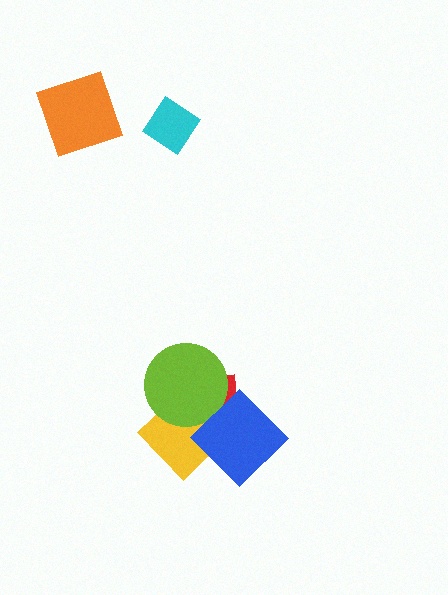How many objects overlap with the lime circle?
3 objects overlap with the lime circle.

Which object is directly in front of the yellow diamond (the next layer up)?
The lime circle is directly in front of the yellow diamond.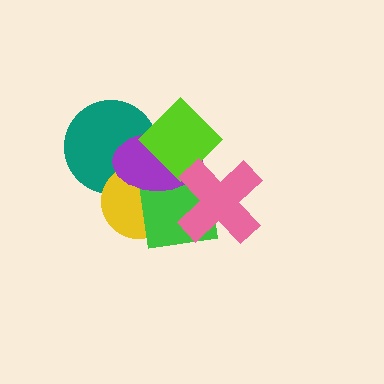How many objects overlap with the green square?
4 objects overlap with the green square.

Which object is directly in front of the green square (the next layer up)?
The purple ellipse is directly in front of the green square.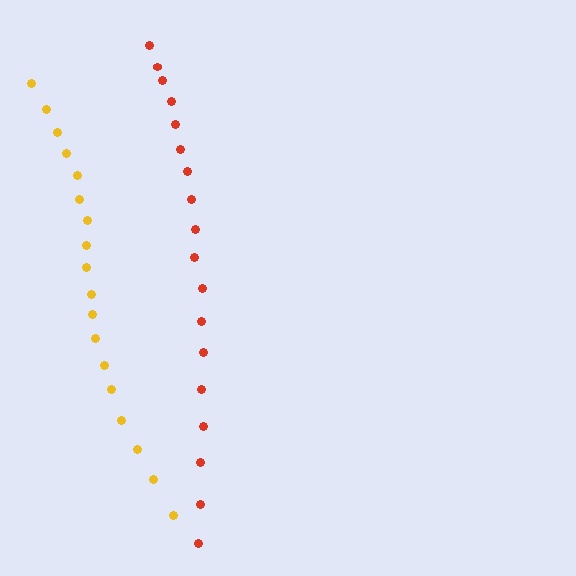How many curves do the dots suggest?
There are 2 distinct paths.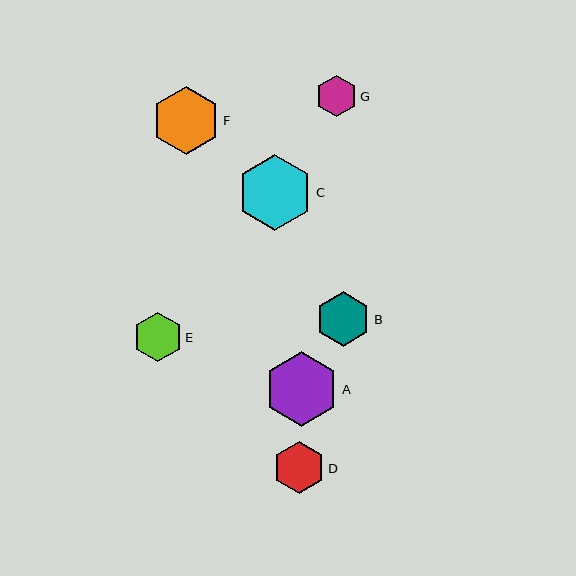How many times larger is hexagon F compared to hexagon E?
Hexagon F is approximately 1.4 times the size of hexagon E.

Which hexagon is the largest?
Hexagon C is the largest with a size of approximately 76 pixels.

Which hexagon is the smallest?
Hexagon G is the smallest with a size of approximately 41 pixels.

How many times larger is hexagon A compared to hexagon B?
Hexagon A is approximately 1.4 times the size of hexagon B.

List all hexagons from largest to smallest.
From largest to smallest: C, A, F, B, D, E, G.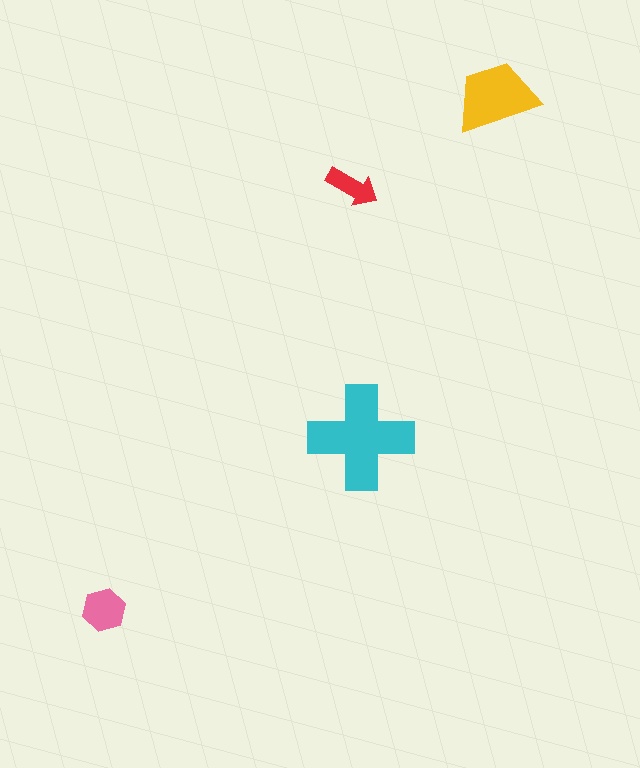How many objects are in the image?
There are 4 objects in the image.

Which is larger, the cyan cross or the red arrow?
The cyan cross.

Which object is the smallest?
The red arrow.